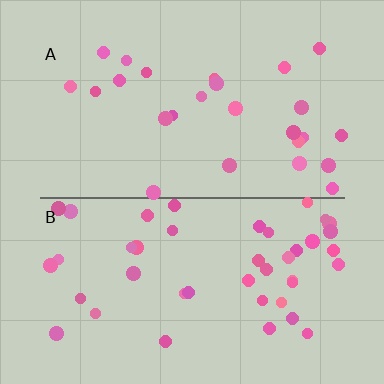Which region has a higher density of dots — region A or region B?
B (the bottom).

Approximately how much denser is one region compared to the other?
Approximately 1.7× — region B over region A.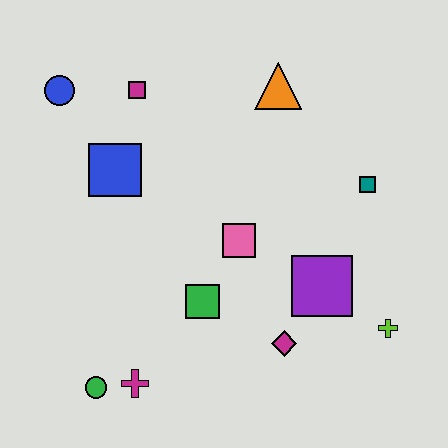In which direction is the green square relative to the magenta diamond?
The green square is to the left of the magenta diamond.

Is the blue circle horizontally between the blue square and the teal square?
No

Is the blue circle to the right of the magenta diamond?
No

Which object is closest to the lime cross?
The purple square is closest to the lime cross.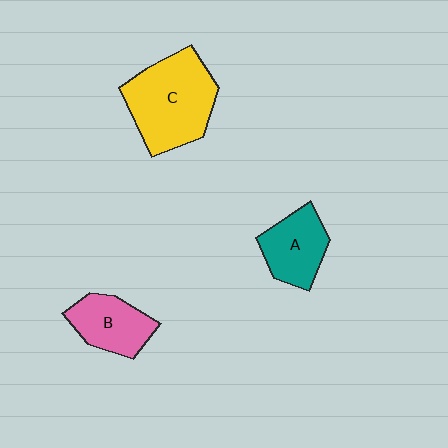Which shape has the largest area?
Shape C (yellow).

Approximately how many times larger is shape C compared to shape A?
Approximately 1.7 times.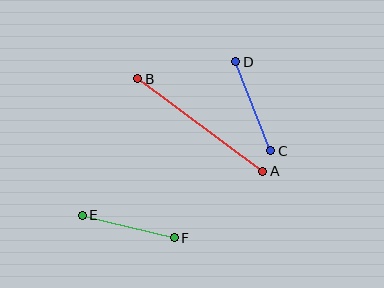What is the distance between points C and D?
The distance is approximately 96 pixels.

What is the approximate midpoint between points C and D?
The midpoint is at approximately (253, 106) pixels.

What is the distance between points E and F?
The distance is approximately 95 pixels.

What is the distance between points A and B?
The distance is approximately 155 pixels.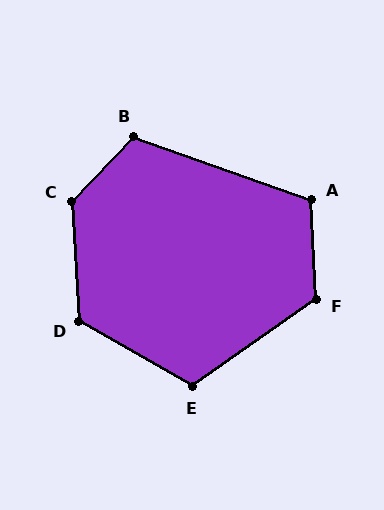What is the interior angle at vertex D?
Approximately 123 degrees (obtuse).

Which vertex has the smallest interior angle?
A, at approximately 112 degrees.